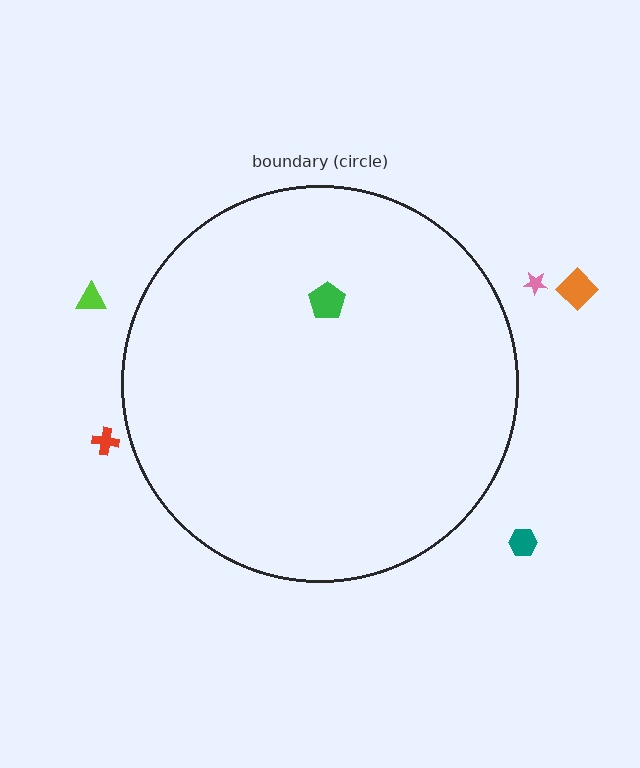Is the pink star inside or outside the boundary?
Outside.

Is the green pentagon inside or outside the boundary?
Inside.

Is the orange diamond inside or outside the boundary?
Outside.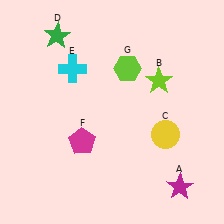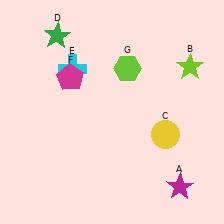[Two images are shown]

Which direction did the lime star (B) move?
The lime star (B) moved right.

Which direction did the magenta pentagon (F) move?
The magenta pentagon (F) moved up.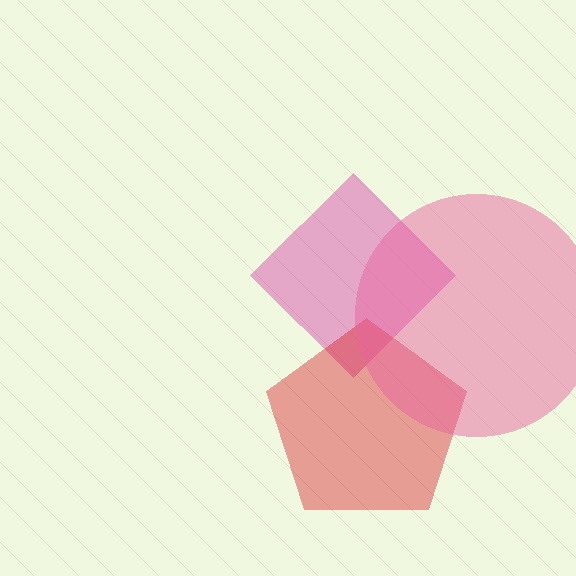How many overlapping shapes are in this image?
There are 3 overlapping shapes in the image.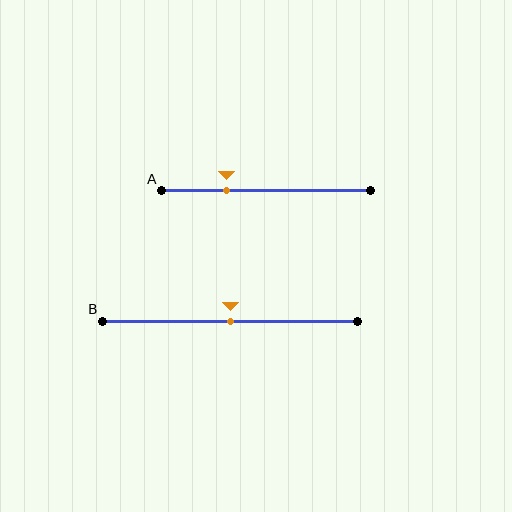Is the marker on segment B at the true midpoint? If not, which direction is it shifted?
Yes, the marker on segment B is at the true midpoint.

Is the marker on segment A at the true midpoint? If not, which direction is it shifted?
No, the marker on segment A is shifted to the left by about 19% of the segment length.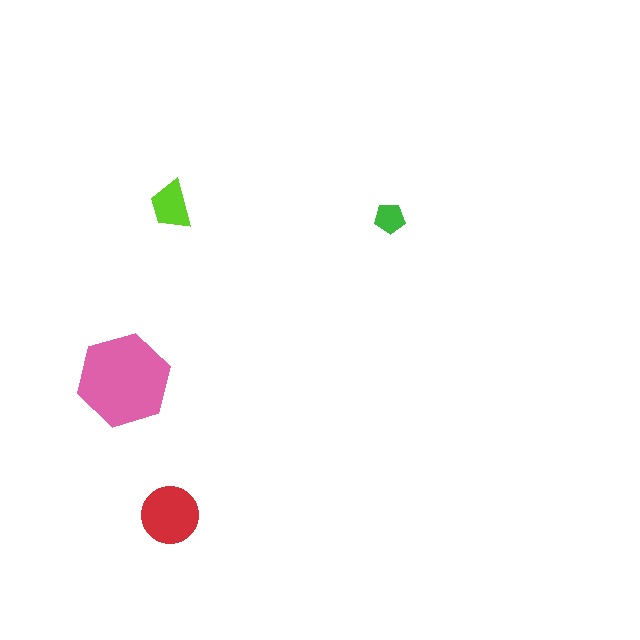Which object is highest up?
The lime trapezoid is topmost.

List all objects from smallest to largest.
The green pentagon, the lime trapezoid, the red circle, the pink hexagon.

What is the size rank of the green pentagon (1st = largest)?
4th.